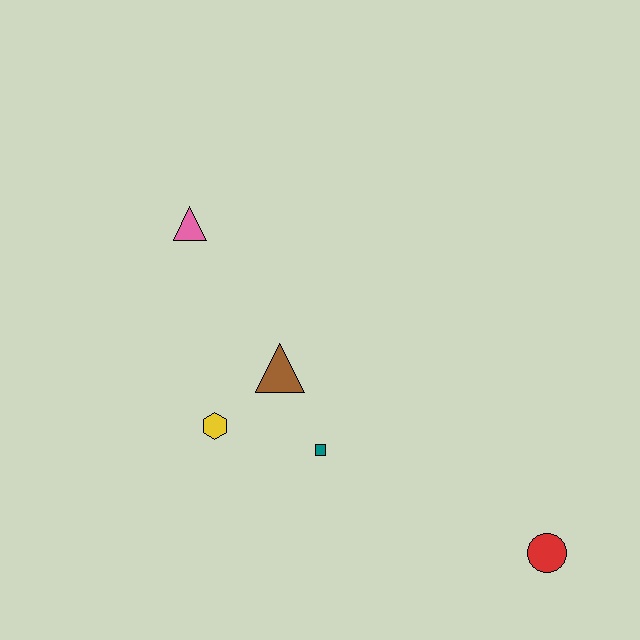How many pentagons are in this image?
There are no pentagons.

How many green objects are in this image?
There are no green objects.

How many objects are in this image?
There are 5 objects.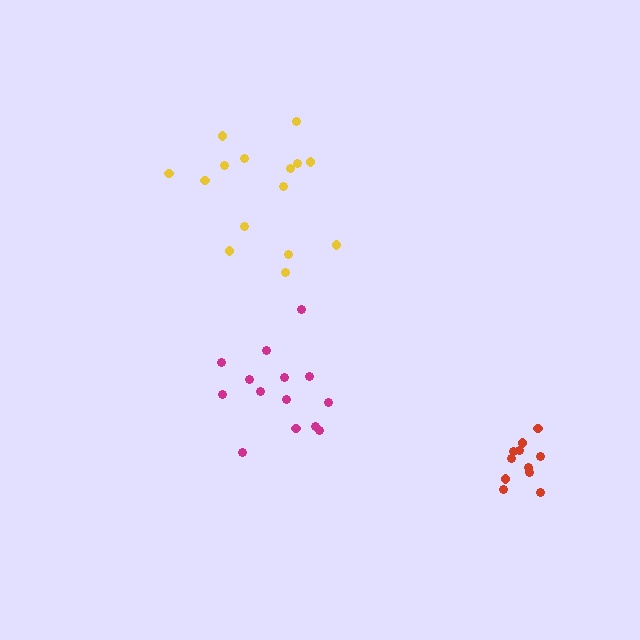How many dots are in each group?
Group 1: 15 dots, Group 2: 14 dots, Group 3: 11 dots (40 total).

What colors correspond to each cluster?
The clusters are colored: yellow, magenta, red.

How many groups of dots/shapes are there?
There are 3 groups.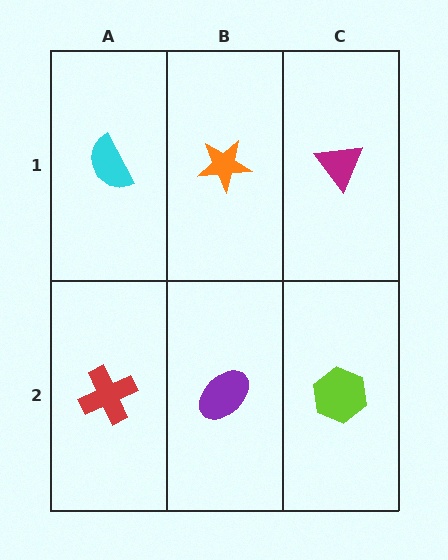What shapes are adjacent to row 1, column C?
A lime hexagon (row 2, column C), an orange star (row 1, column B).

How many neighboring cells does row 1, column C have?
2.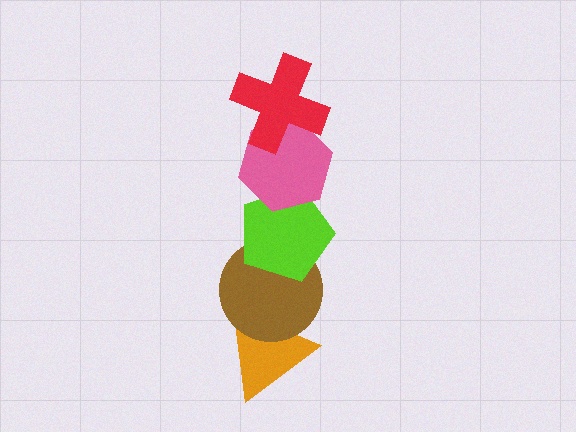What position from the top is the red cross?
The red cross is 1st from the top.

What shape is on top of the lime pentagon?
The pink hexagon is on top of the lime pentagon.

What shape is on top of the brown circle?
The lime pentagon is on top of the brown circle.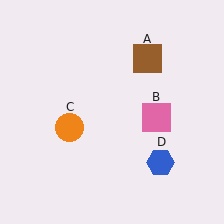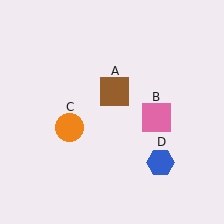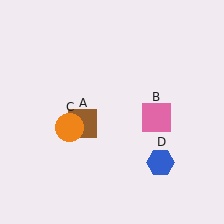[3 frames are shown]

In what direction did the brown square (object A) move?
The brown square (object A) moved down and to the left.